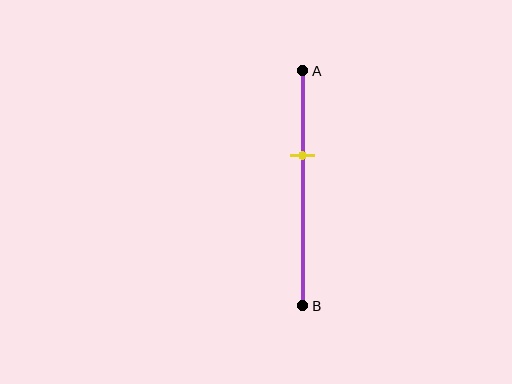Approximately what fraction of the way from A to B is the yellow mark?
The yellow mark is approximately 35% of the way from A to B.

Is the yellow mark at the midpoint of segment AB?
No, the mark is at about 35% from A, not at the 50% midpoint.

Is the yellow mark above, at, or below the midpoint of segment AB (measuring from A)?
The yellow mark is above the midpoint of segment AB.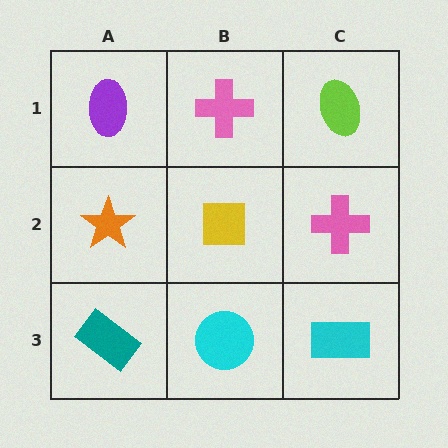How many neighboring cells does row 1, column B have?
3.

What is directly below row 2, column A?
A teal rectangle.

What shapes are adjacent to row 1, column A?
An orange star (row 2, column A), a pink cross (row 1, column B).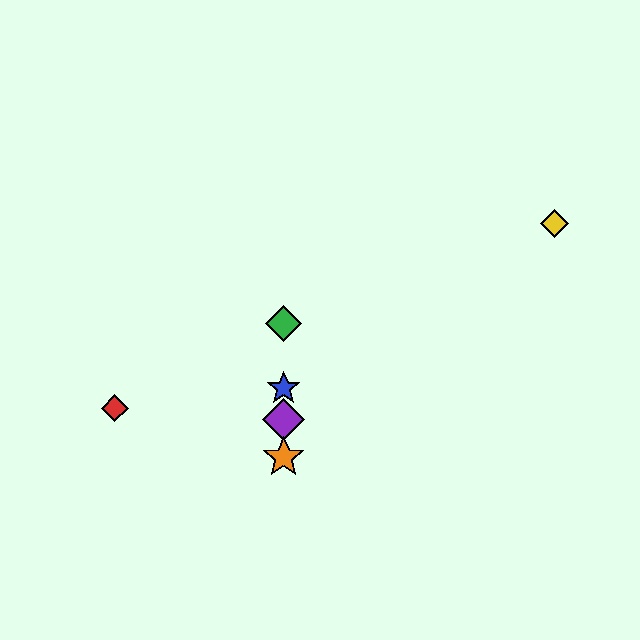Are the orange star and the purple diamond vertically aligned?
Yes, both are at x≈284.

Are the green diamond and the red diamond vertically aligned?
No, the green diamond is at x≈284 and the red diamond is at x≈115.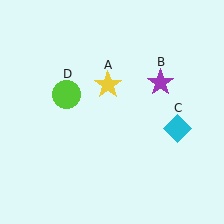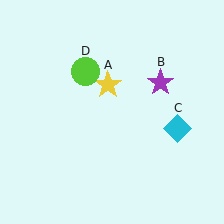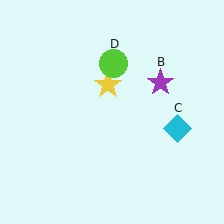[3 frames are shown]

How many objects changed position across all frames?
1 object changed position: lime circle (object D).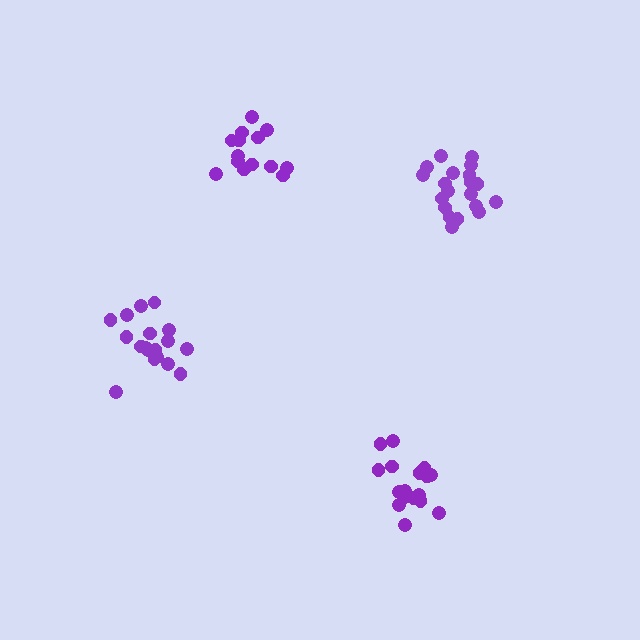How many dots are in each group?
Group 1: 20 dots, Group 2: 14 dots, Group 3: 18 dots, Group 4: 19 dots (71 total).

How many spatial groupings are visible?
There are 4 spatial groupings.